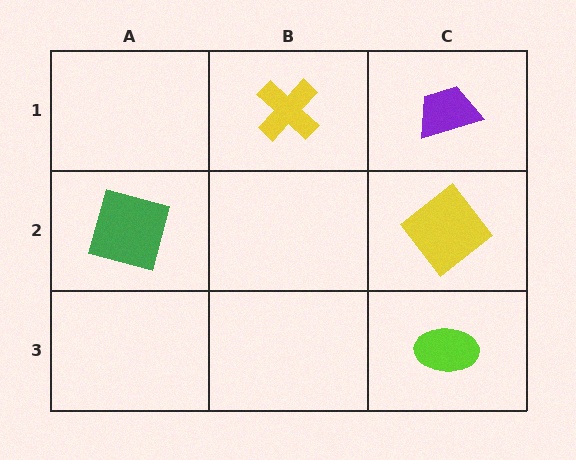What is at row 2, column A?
A green square.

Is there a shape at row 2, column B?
No, that cell is empty.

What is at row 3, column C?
A lime ellipse.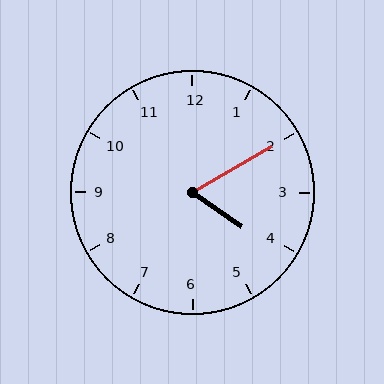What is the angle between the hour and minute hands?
Approximately 65 degrees.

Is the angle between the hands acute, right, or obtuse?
It is acute.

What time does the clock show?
4:10.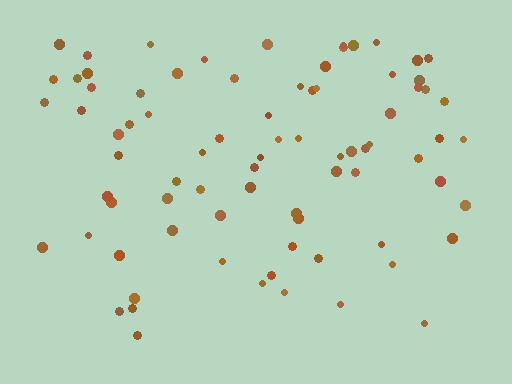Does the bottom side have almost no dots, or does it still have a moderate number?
Still a moderate number, just noticeably fewer than the top.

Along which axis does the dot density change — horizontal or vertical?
Vertical.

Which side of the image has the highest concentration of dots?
The top.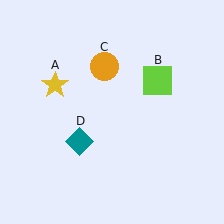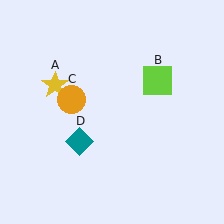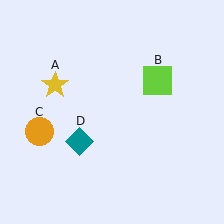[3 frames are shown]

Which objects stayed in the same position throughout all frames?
Yellow star (object A) and lime square (object B) and teal diamond (object D) remained stationary.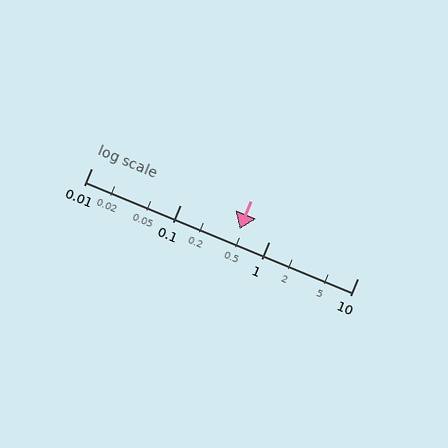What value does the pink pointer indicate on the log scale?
The pointer indicates approximately 0.47.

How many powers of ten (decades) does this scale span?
The scale spans 3 decades, from 0.01 to 10.